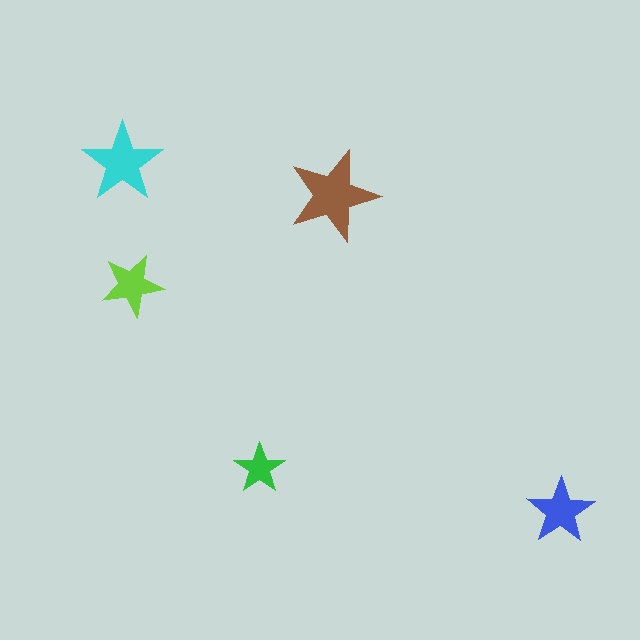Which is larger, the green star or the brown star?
The brown one.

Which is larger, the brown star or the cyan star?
The brown one.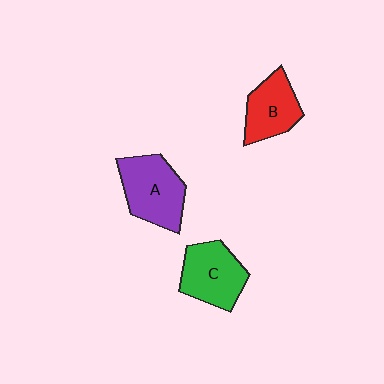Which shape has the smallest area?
Shape B (red).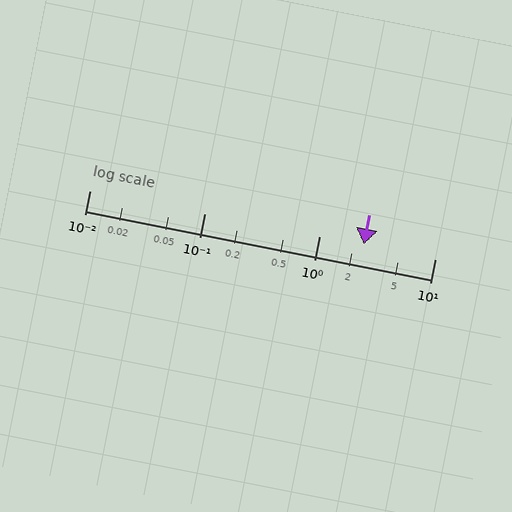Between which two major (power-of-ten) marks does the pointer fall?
The pointer is between 1 and 10.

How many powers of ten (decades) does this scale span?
The scale spans 3 decades, from 0.01 to 10.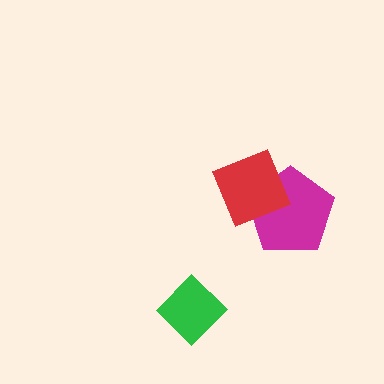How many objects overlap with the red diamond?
1 object overlaps with the red diamond.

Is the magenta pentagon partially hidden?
Yes, it is partially covered by another shape.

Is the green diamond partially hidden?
No, no other shape covers it.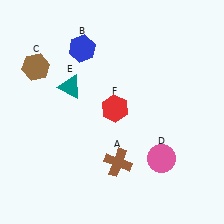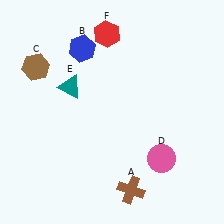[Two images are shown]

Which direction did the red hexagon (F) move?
The red hexagon (F) moved up.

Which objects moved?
The objects that moved are: the brown cross (A), the red hexagon (F).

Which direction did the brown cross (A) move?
The brown cross (A) moved down.